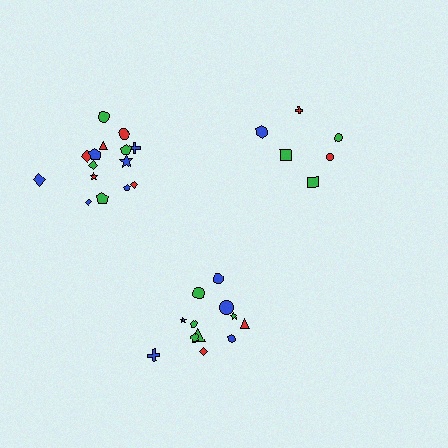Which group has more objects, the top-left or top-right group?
The top-left group.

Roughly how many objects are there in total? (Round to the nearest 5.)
Roughly 35 objects in total.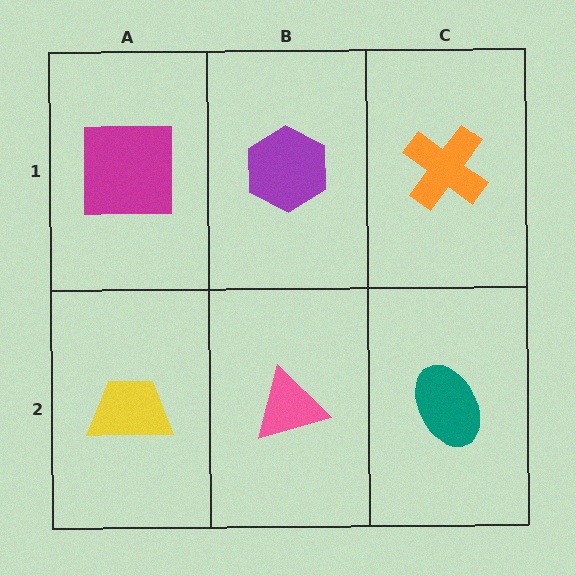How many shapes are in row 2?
3 shapes.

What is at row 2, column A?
A yellow trapezoid.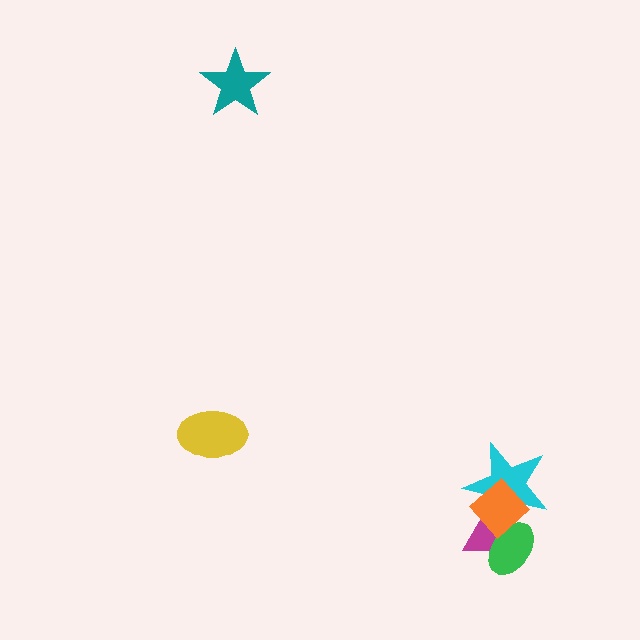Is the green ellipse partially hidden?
Yes, it is partially covered by another shape.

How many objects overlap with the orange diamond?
3 objects overlap with the orange diamond.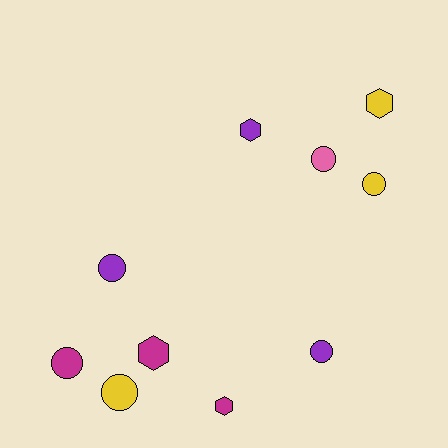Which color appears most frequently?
Yellow, with 3 objects.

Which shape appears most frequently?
Circle, with 6 objects.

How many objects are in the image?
There are 10 objects.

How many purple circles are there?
There are 2 purple circles.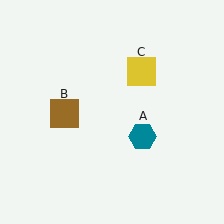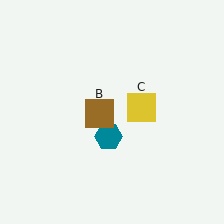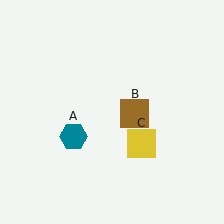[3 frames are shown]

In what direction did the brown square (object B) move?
The brown square (object B) moved right.